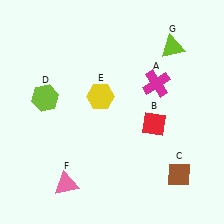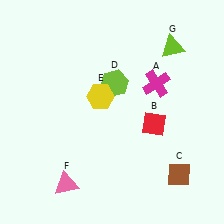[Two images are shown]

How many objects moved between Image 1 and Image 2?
1 object moved between the two images.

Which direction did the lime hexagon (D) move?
The lime hexagon (D) moved right.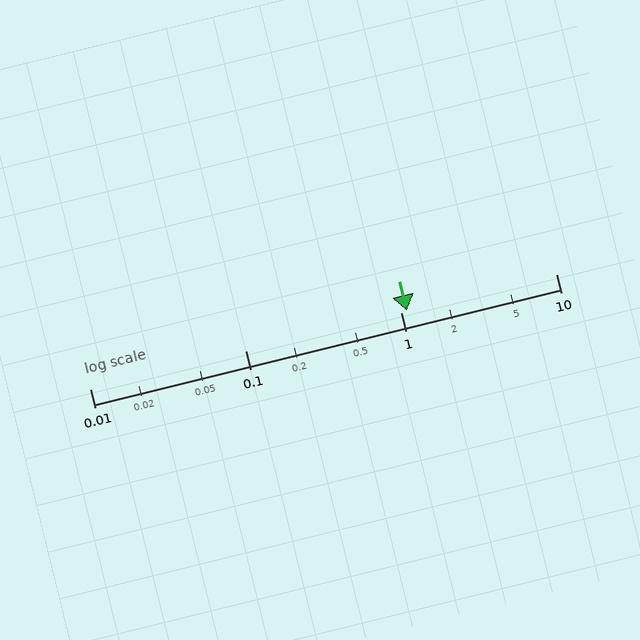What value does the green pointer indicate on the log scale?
The pointer indicates approximately 1.1.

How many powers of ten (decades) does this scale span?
The scale spans 3 decades, from 0.01 to 10.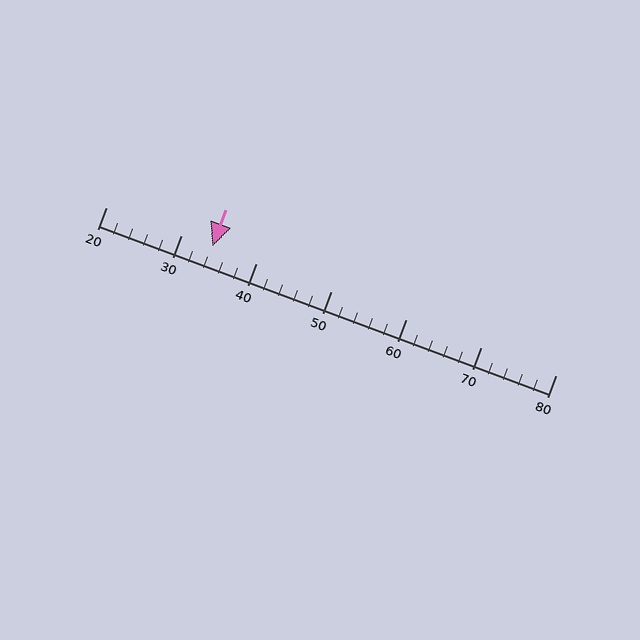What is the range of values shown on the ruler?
The ruler shows values from 20 to 80.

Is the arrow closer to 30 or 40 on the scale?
The arrow is closer to 30.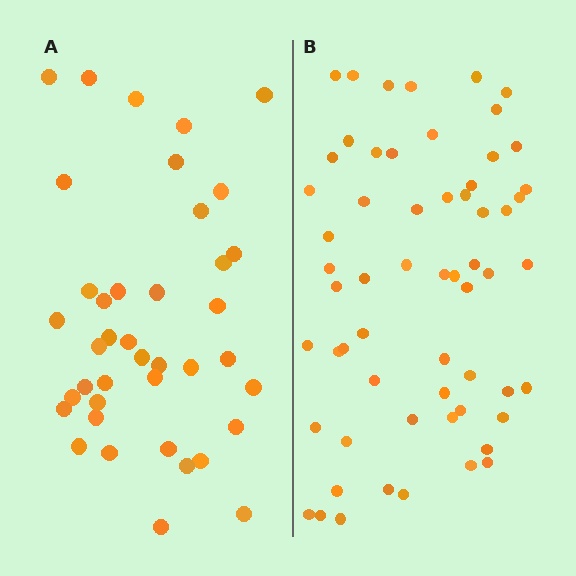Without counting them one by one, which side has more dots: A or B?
Region B (the right region) has more dots.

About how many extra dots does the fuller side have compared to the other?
Region B has approximately 20 more dots than region A.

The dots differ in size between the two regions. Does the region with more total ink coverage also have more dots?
No. Region A has more total ink coverage because its dots are larger, but region B actually contains more individual dots. Total area can be misleading — the number of items is what matters here.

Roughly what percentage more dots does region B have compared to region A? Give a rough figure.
About 50% more.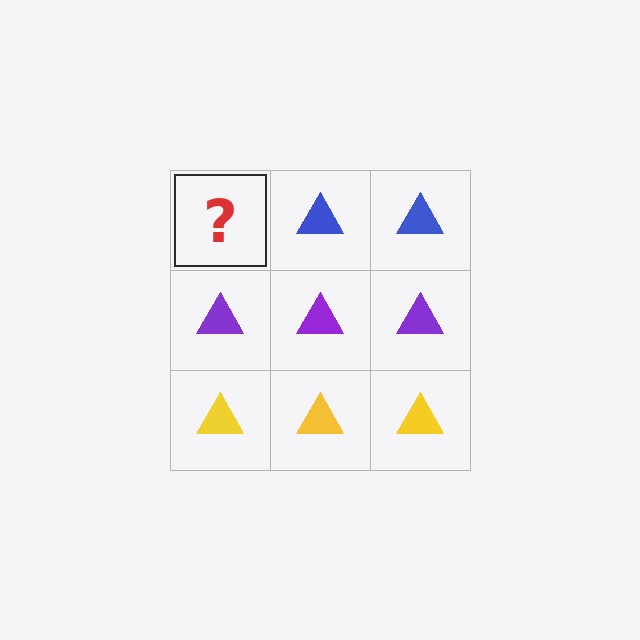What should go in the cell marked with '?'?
The missing cell should contain a blue triangle.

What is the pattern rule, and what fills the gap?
The rule is that each row has a consistent color. The gap should be filled with a blue triangle.